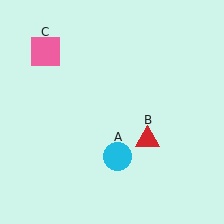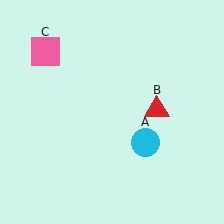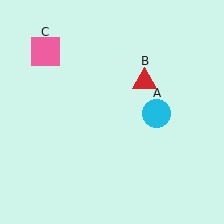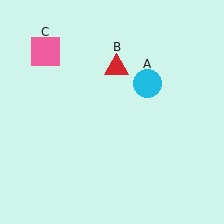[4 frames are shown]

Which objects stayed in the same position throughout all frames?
Pink square (object C) remained stationary.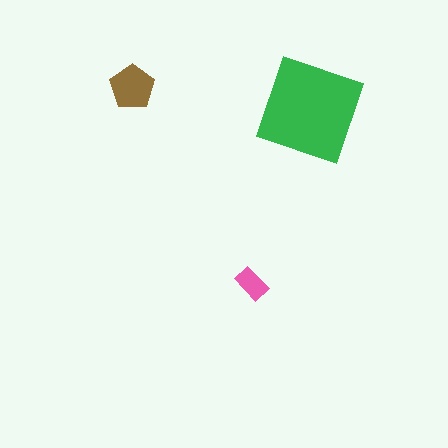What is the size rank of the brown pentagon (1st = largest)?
2nd.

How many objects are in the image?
There are 3 objects in the image.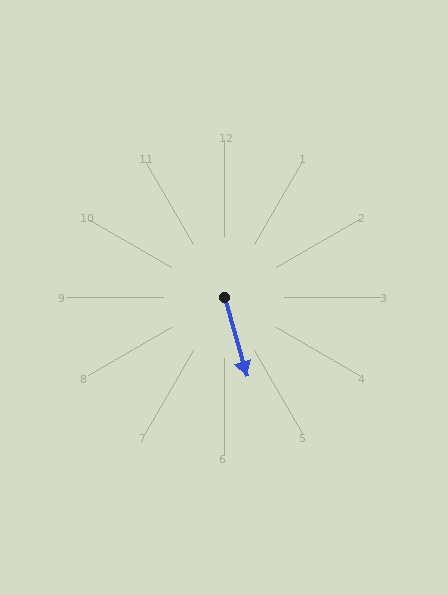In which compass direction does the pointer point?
South.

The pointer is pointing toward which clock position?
Roughly 5 o'clock.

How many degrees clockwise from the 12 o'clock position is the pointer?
Approximately 164 degrees.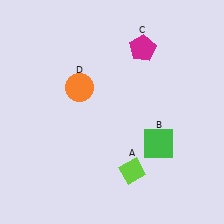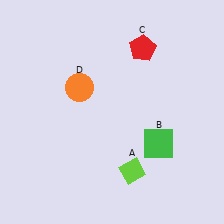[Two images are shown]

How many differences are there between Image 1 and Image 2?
There is 1 difference between the two images.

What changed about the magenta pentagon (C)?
In Image 1, C is magenta. In Image 2, it changed to red.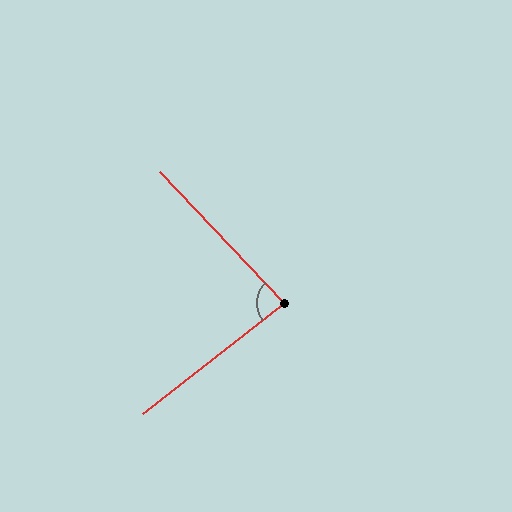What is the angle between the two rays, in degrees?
Approximately 85 degrees.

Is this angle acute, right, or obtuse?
It is acute.